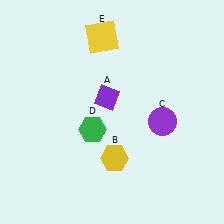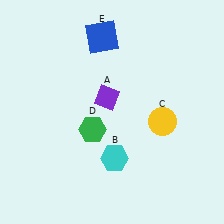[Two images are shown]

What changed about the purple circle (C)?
In Image 1, C is purple. In Image 2, it changed to yellow.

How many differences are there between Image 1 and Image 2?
There are 3 differences between the two images.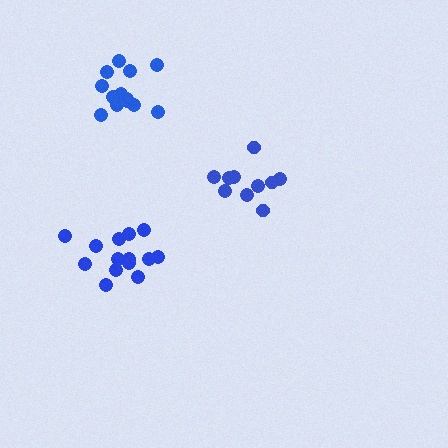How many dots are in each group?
Group 1: 10 dots, Group 2: 14 dots, Group 3: 13 dots (37 total).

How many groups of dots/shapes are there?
There are 3 groups.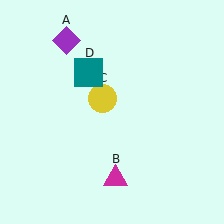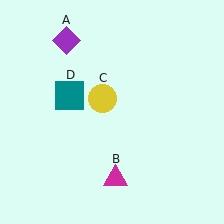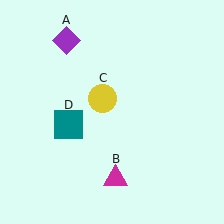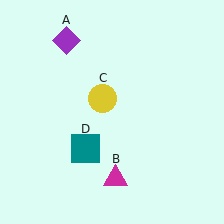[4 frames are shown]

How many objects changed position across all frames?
1 object changed position: teal square (object D).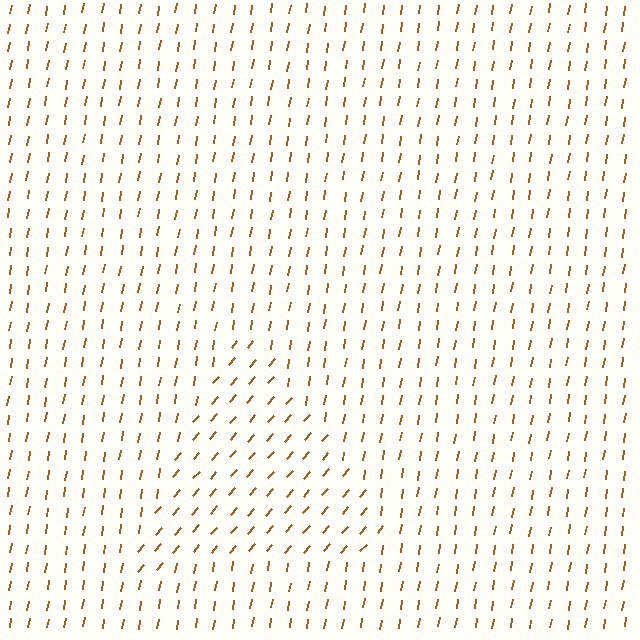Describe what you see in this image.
The image is filled with small brown line segments. A triangle region in the image has lines oriented differently from the surrounding lines, creating a visible texture boundary.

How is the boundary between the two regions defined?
The boundary is defined purely by a change in line orientation (approximately 32 degrees difference). All lines are the same color and thickness.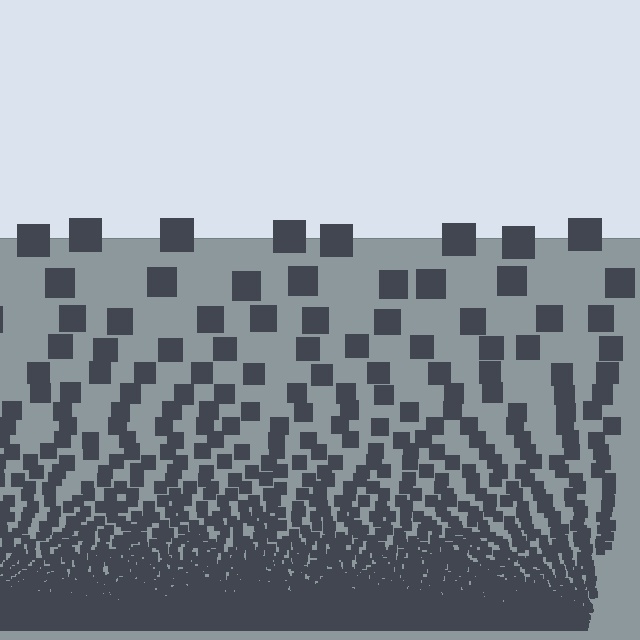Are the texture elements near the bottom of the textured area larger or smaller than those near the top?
Smaller. The gradient is inverted — elements near the bottom are smaller and denser.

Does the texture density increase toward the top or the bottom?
Density increases toward the bottom.